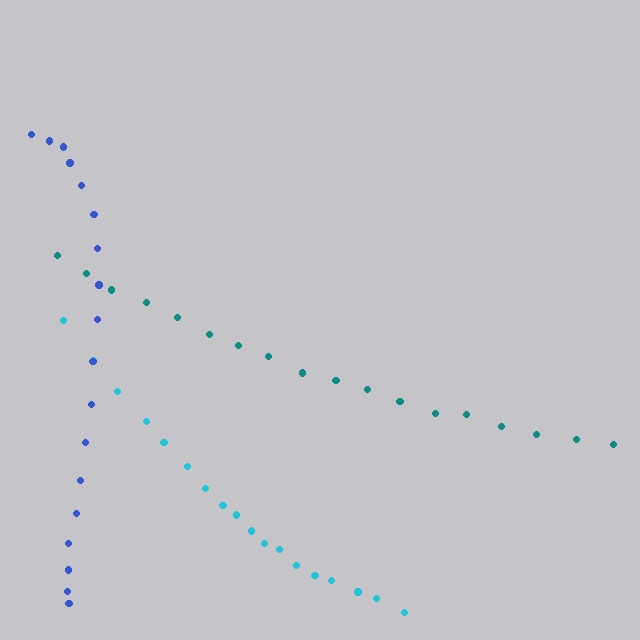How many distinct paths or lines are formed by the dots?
There are 3 distinct paths.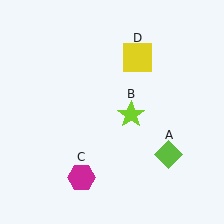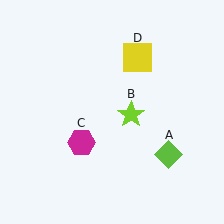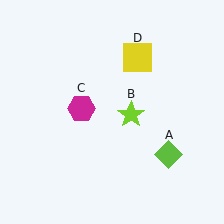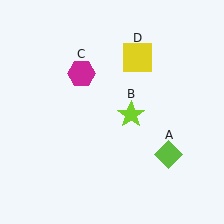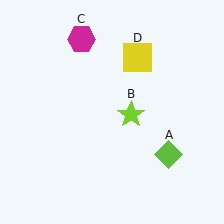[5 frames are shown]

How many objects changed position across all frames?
1 object changed position: magenta hexagon (object C).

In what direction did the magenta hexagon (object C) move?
The magenta hexagon (object C) moved up.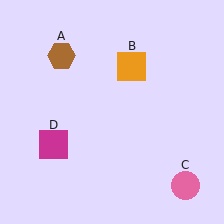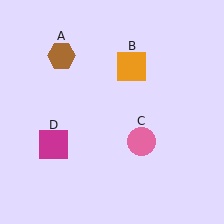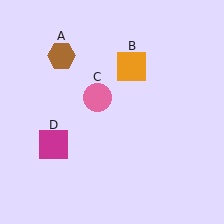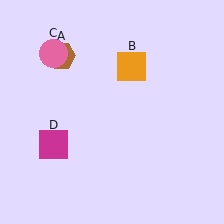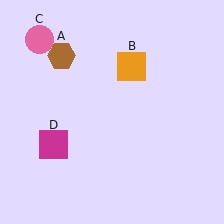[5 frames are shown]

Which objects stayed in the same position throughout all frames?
Brown hexagon (object A) and orange square (object B) and magenta square (object D) remained stationary.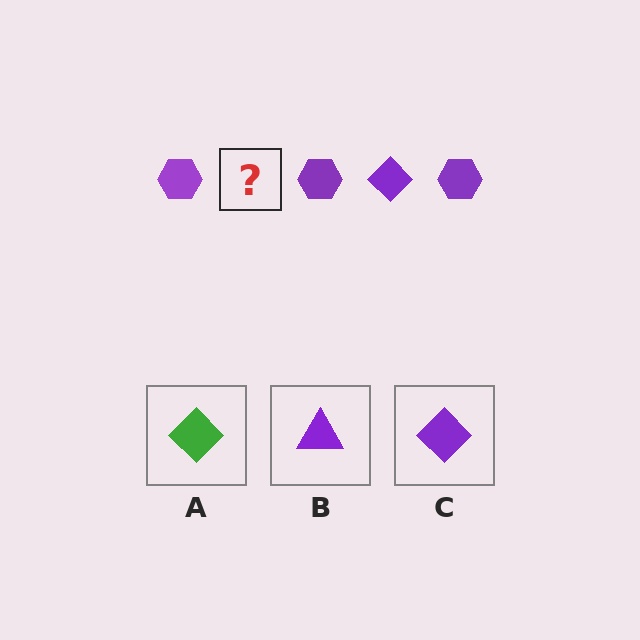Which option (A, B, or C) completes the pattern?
C.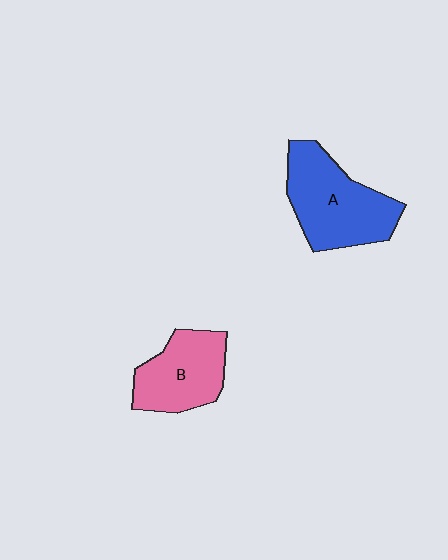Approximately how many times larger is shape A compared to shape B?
Approximately 1.3 times.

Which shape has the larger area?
Shape A (blue).